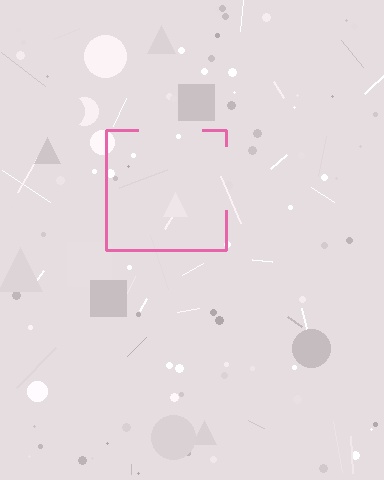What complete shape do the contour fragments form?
The contour fragments form a square.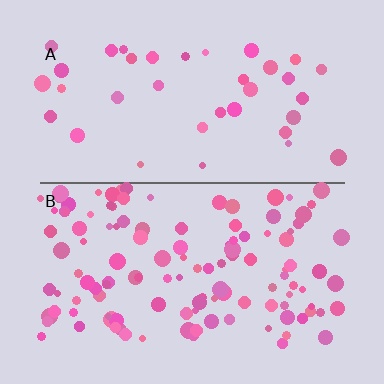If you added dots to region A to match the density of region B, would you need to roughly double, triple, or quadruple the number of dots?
Approximately triple.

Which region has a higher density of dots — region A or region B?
B (the bottom).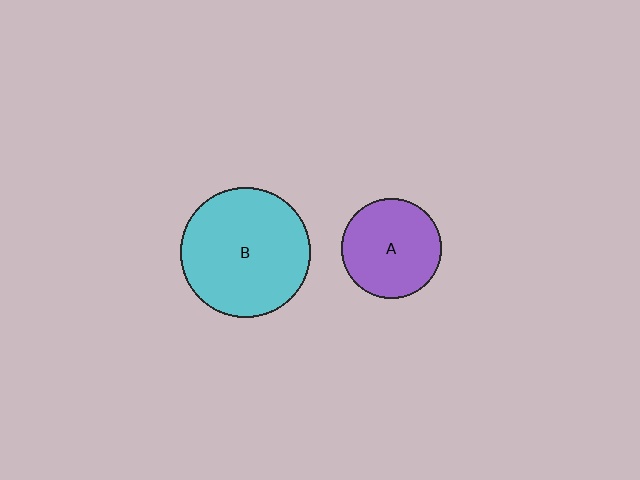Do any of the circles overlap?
No, none of the circles overlap.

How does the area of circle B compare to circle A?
Approximately 1.7 times.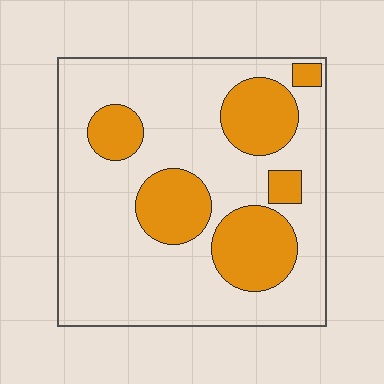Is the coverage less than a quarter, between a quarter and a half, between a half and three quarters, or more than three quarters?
Between a quarter and a half.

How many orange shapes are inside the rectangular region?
6.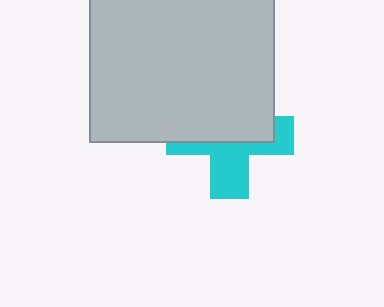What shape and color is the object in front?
The object in front is a light gray square.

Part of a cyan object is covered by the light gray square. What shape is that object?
It is a cross.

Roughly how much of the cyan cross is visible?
A small part of it is visible (roughly 44%).